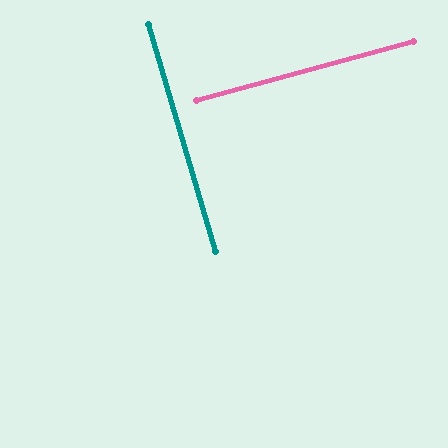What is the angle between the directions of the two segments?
Approximately 88 degrees.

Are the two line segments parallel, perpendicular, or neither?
Perpendicular — they meet at approximately 88°.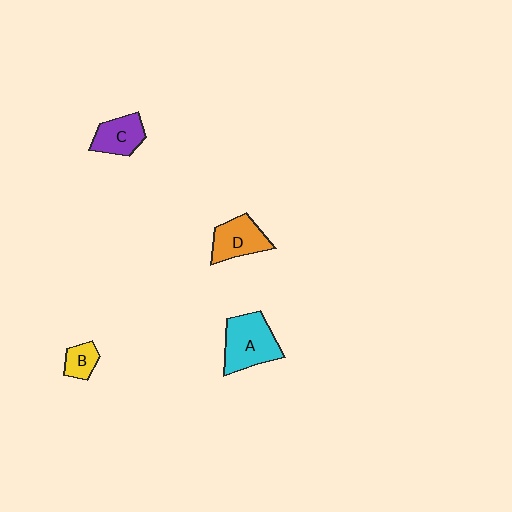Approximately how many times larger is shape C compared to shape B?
Approximately 1.7 times.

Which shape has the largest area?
Shape A (cyan).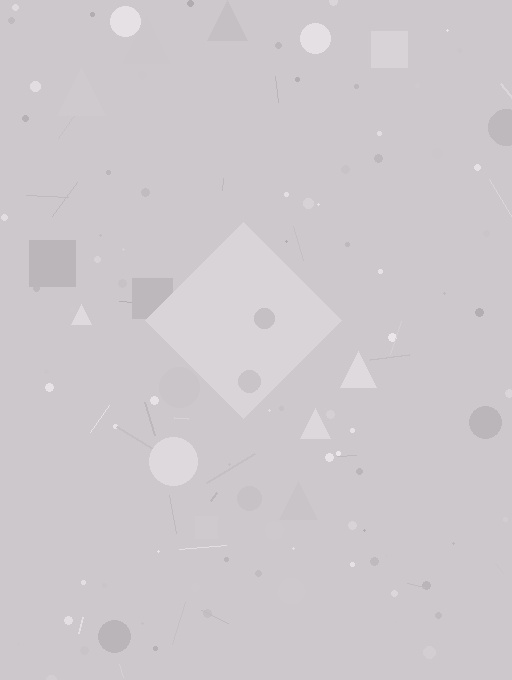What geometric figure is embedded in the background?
A diamond is embedded in the background.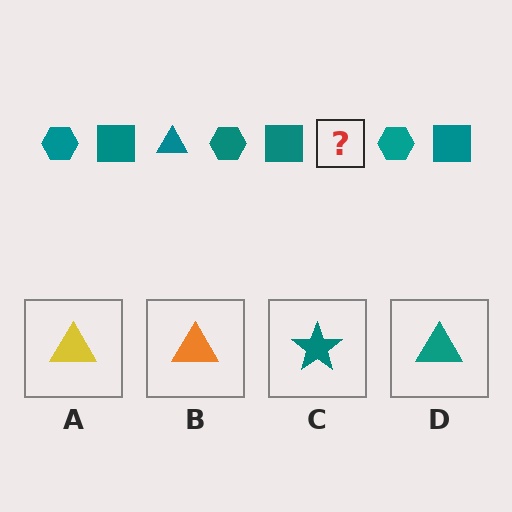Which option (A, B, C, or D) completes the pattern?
D.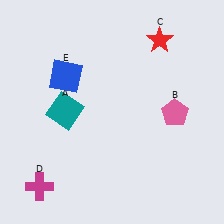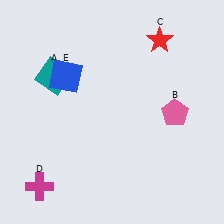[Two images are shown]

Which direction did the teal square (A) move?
The teal square (A) moved up.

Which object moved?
The teal square (A) moved up.